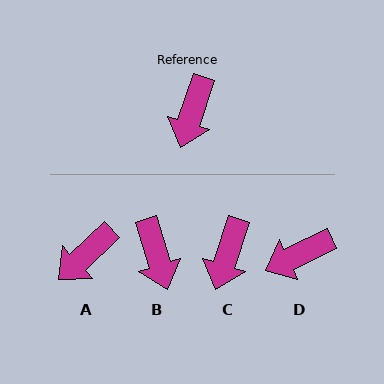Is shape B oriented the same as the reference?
No, it is off by about 35 degrees.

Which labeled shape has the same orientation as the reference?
C.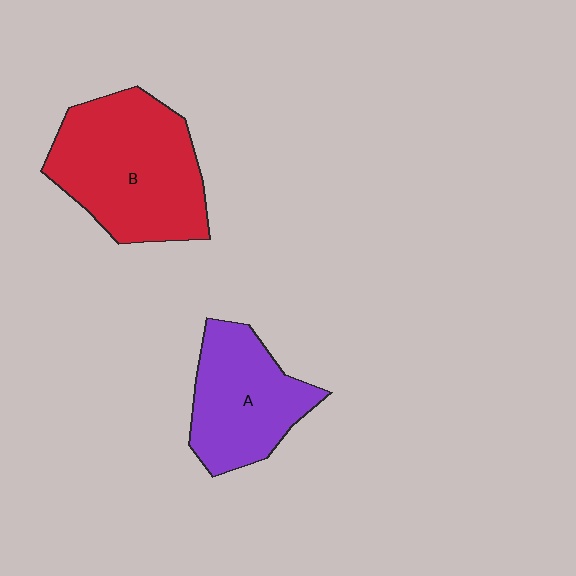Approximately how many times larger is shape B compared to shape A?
Approximately 1.4 times.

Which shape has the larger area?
Shape B (red).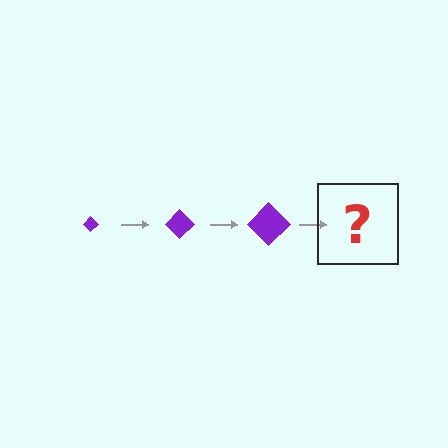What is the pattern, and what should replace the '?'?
The pattern is that the diamond gets progressively larger each step. The '?' should be a purple diamond, larger than the previous one.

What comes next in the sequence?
The next element should be a purple diamond, larger than the previous one.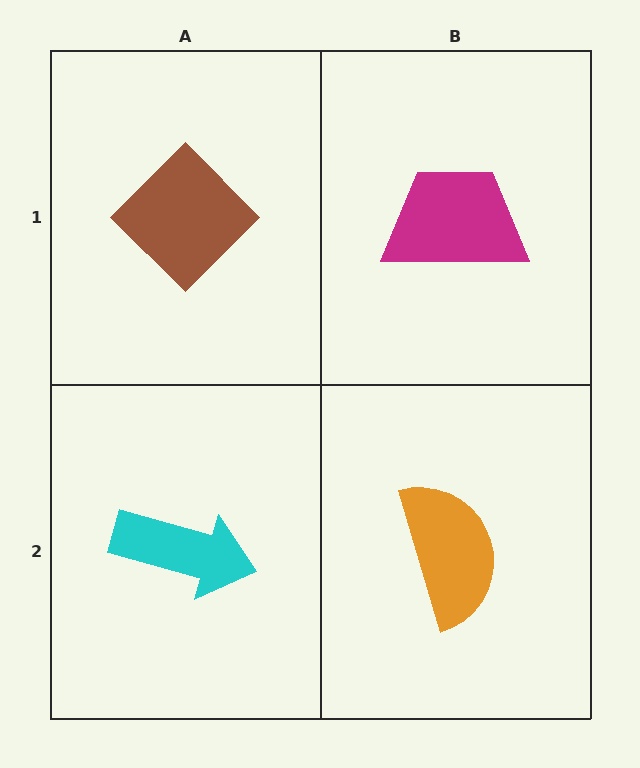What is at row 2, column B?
An orange semicircle.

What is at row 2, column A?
A cyan arrow.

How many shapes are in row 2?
2 shapes.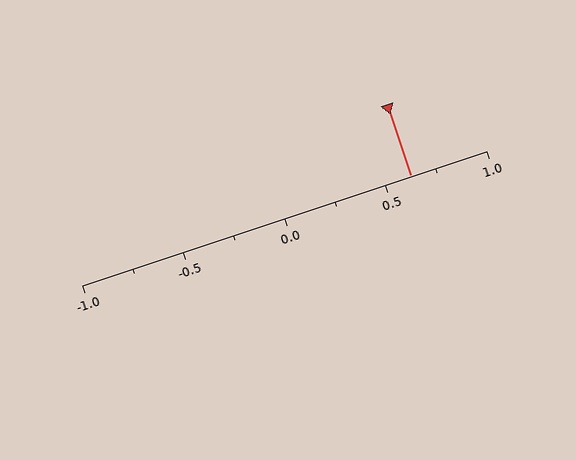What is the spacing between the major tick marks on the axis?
The major ticks are spaced 0.5 apart.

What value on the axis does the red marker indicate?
The marker indicates approximately 0.62.